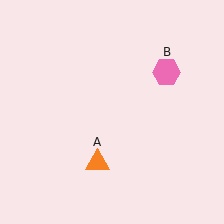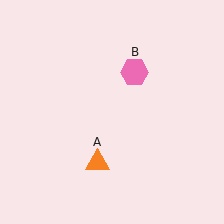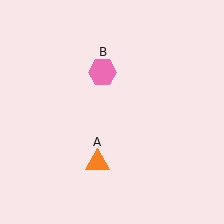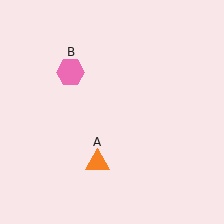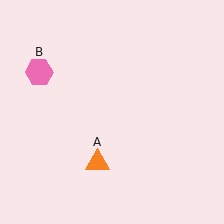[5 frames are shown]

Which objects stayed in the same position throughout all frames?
Orange triangle (object A) remained stationary.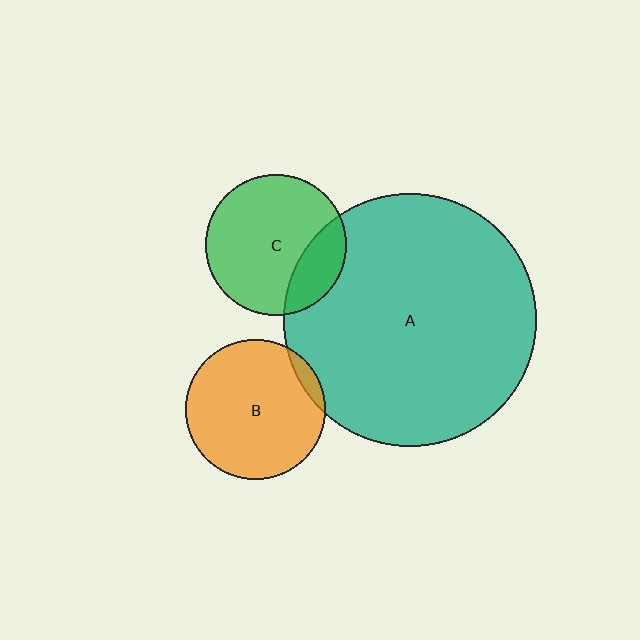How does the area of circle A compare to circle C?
Approximately 3.2 times.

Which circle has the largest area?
Circle A (teal).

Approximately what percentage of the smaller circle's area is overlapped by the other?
Approximately 5%.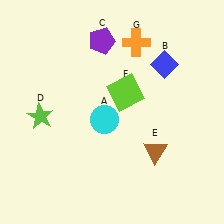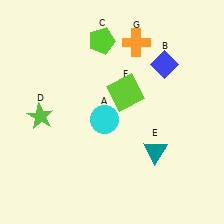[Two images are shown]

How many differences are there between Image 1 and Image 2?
There are 2 differences between the two images.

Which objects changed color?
C changed from purple to lime. E changed from brown to teal.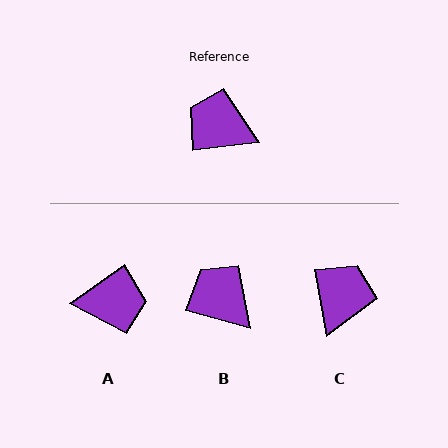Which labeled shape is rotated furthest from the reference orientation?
A, about 152 degrees away.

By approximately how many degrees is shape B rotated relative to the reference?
Approximately 23 degrees clockwise.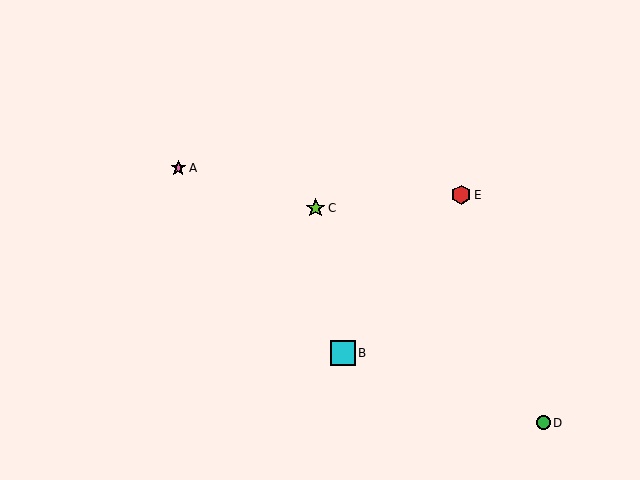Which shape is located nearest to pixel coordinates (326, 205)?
The lime star (labeled C) at (316, 208) is nearest to that location.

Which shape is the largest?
The cyan square (labeled B) is the largest.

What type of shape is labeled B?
Shape B is a cyan square.